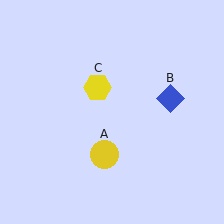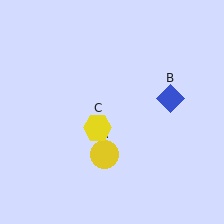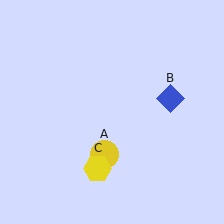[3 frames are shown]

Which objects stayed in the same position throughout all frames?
Yellow circle (object A) and blue diamond (object B) remained stationary.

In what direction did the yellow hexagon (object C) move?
The yellow hexagon (object C) moved down.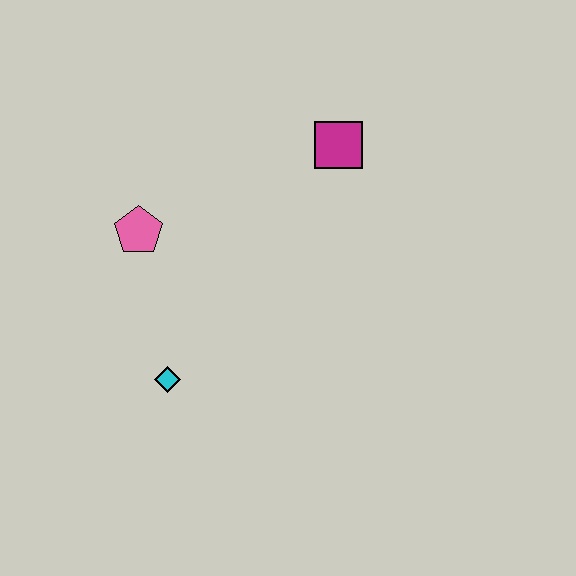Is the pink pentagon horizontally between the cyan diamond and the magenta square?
No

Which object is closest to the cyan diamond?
The pink pentagon is closest to the cyan diamond.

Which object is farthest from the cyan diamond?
The magenta square is farthest from the cyan diamond.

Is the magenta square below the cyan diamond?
No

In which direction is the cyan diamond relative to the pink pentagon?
The cyan diamond is below the pink pentagon.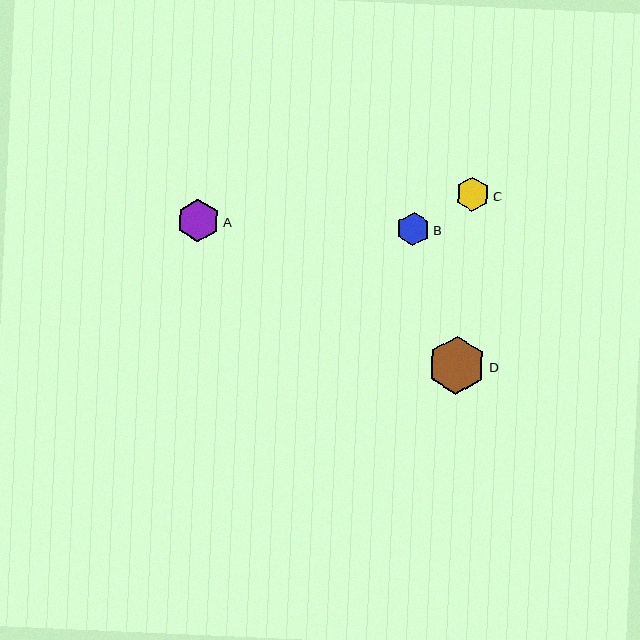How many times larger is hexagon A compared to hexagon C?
Hexagon A is approximately 1.3 times the size of hexagon C.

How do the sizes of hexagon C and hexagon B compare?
Hexagon C and hexagon B are approximately the same size.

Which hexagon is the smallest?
Hexagon B is the smallest with a size of approximately 33 pixels.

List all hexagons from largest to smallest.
From largest to smallest: D, A, C, B.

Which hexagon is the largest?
Hexagon D is the largest with a size of approximately 58 pixels.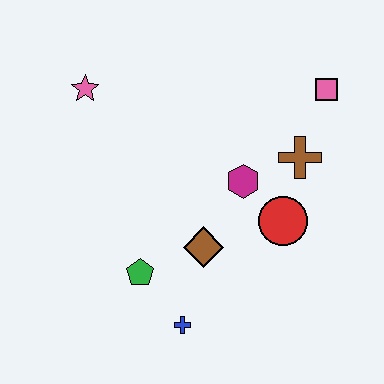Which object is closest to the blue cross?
The green pentagon is closest to the blue cross.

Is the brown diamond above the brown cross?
No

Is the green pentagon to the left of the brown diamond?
Yes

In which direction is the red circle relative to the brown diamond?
The red circle is to the right of the brown diamond.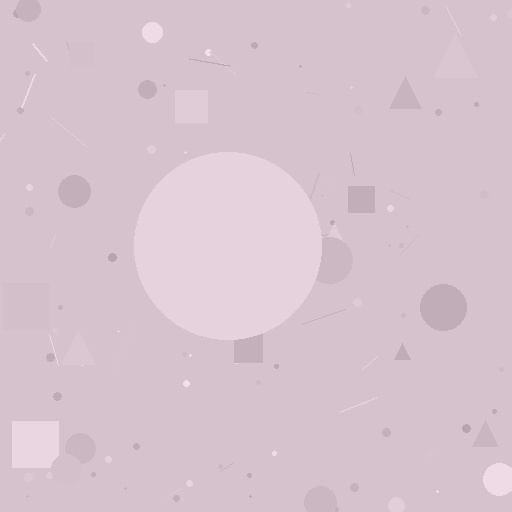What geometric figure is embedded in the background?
A circle is embedded in the background.